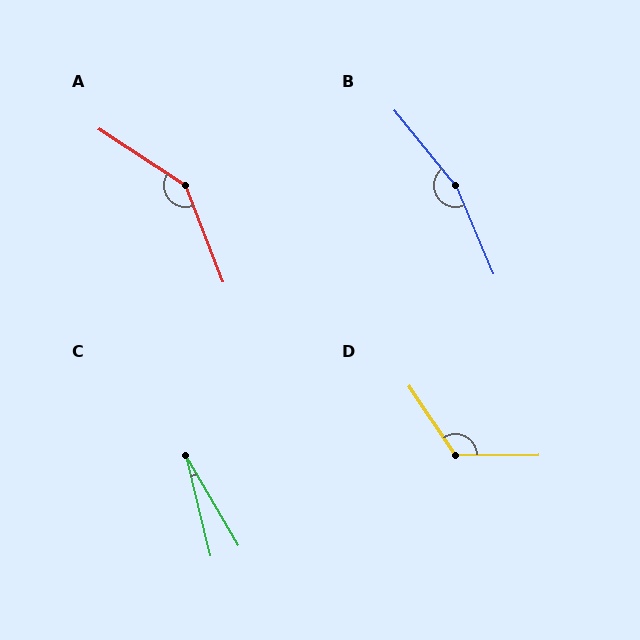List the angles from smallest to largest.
C (16°), D (124°), A (145°), B (163°).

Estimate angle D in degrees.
Approximately 124 degrees.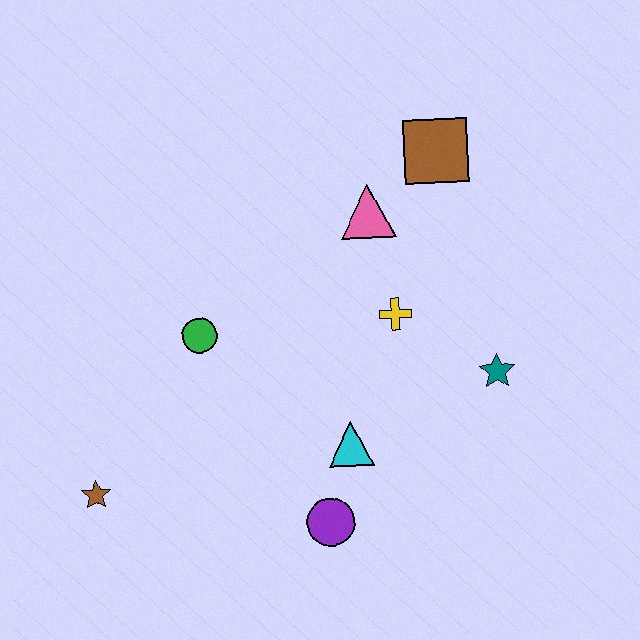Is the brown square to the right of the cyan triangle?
Yes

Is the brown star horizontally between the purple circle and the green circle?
No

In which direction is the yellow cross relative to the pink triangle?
The yellow cross is below the pink triangle.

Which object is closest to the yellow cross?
The pink triangle is closest to the yellow cross.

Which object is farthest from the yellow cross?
The brown star is farthest from the yellow cross.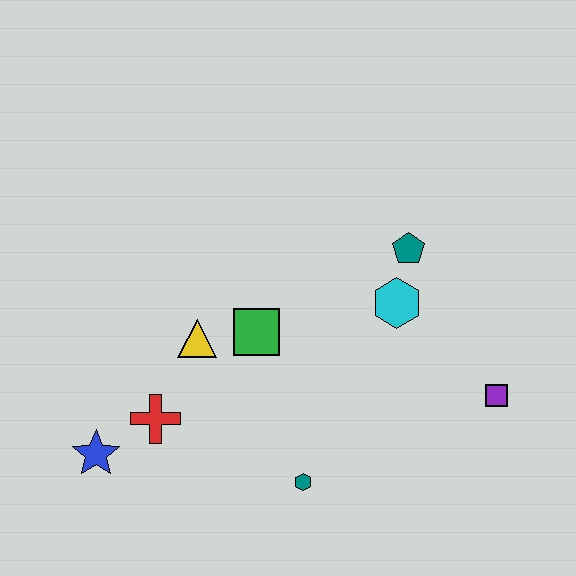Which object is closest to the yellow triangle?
The green square is closest to the yellow triangle.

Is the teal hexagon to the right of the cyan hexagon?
No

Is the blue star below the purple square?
Yes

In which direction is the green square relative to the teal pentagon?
The green square is to the left of the teal pentagon.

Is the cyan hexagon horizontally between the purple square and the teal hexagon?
Yes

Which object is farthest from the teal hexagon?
The teal pentagon is farthest from the teal hexagon.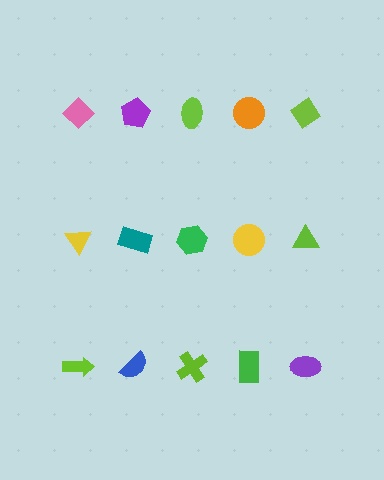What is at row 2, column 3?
A green hexagon.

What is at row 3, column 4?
A green rectangle.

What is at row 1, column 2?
A purple pentagon.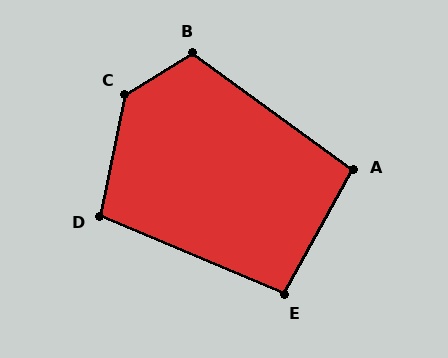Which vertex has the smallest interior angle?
E, at approximately 96 degrees.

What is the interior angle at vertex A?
Approximately 97 degrees (obtuse).